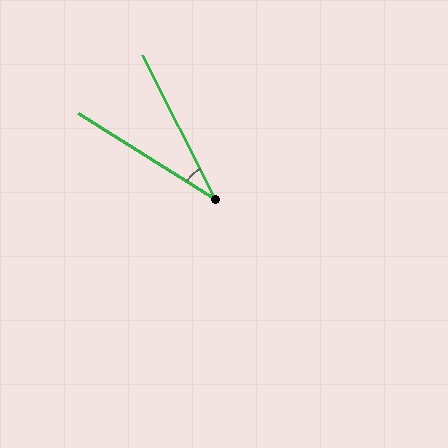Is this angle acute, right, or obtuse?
It is acute.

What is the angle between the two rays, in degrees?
Approximately 31 degrees.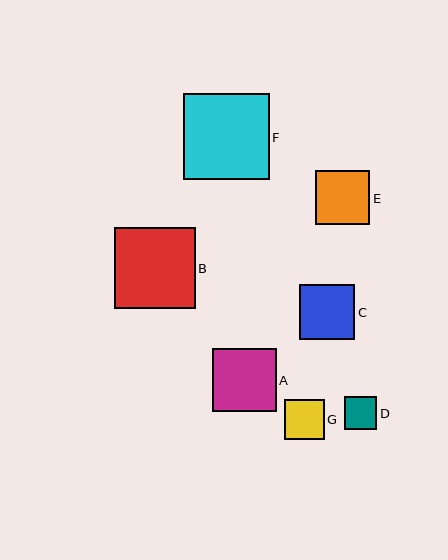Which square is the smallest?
Square D is the smallest with a size of approximately 33 pixels.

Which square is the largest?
Square F is the largest with a size of approximately 86 pixels.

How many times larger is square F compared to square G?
Square F is approximately 2.2 times the size of square G.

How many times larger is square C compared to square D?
Square C is approximately 1.7 times the size of square D.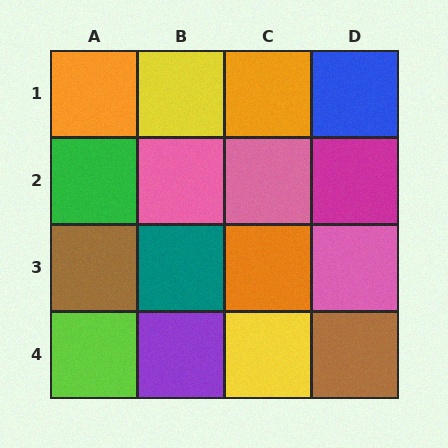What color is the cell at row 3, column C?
Orange.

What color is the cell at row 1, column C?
Orange.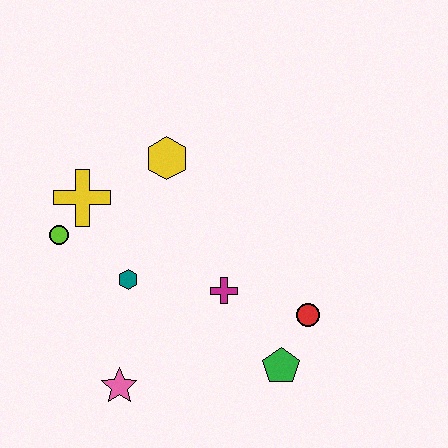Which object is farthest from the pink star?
The yellow hexagon is farthest from the pink star.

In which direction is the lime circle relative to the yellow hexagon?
The lime circle is to the left of the yellow hexagon.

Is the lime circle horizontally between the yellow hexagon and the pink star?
No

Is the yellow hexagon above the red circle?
Yes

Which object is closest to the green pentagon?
The red circle is closest to the green pentagon.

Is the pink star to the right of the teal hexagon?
No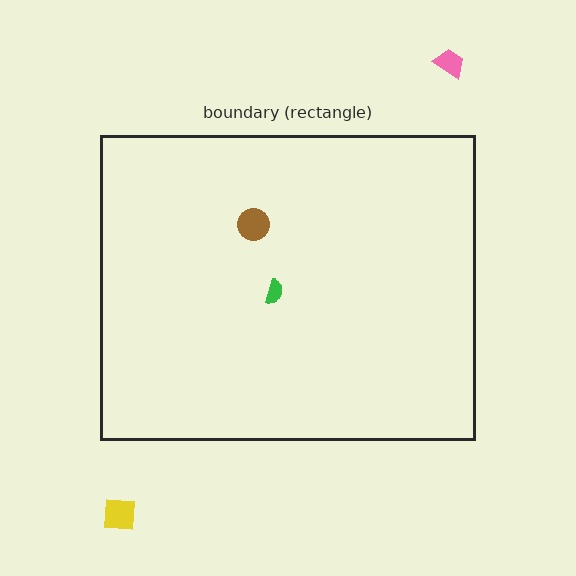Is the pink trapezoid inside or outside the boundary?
Outside.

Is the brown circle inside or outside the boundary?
Inside.